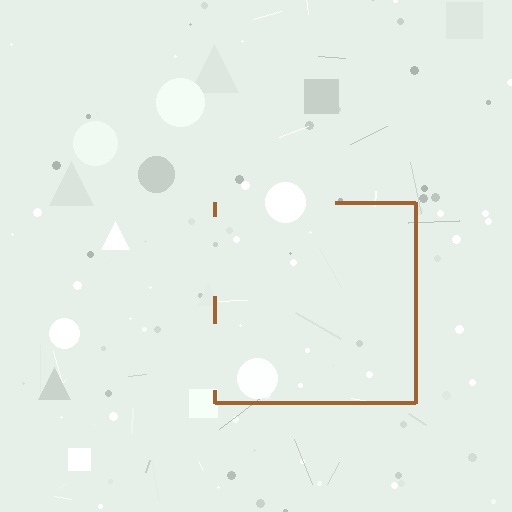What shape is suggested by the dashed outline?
The dashed outline suggests a square.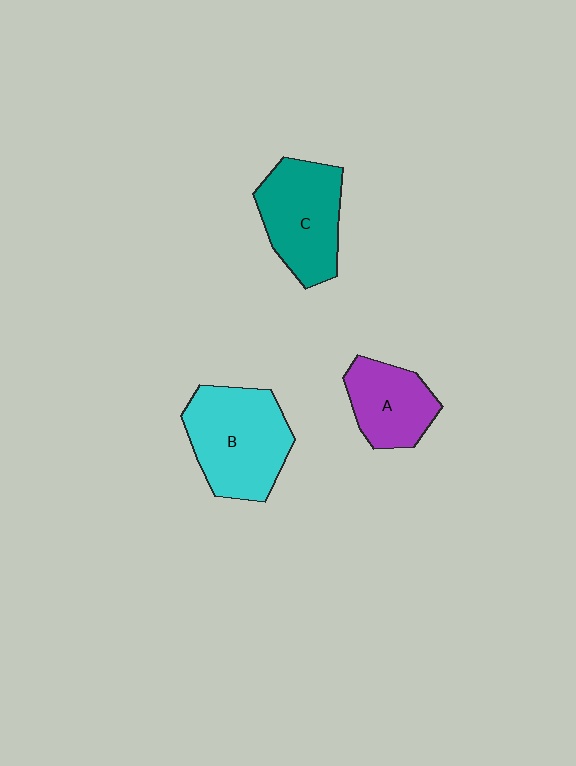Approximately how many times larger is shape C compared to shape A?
Approximately 1.3 times.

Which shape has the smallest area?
Shape A (purple).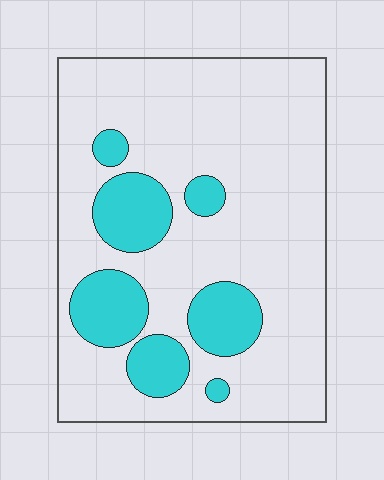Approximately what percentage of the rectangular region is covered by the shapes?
Approximately 20%.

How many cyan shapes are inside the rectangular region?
7.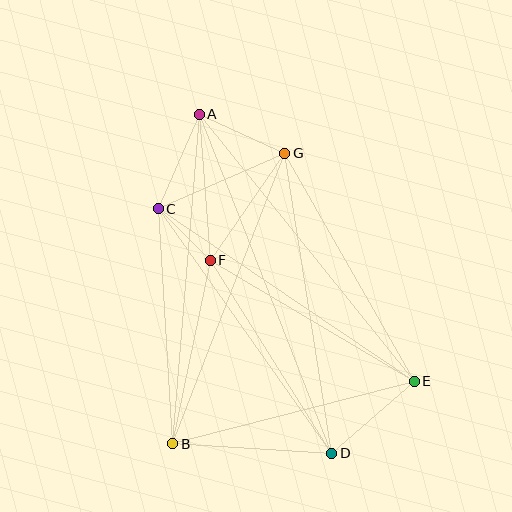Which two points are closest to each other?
Points C and F are closest to each other.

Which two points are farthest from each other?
Points A and D are farthest from each other.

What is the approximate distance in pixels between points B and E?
The distance between B and E is approximately 250 pixels.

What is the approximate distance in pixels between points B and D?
The distance between B and D is approximately 159 pixels.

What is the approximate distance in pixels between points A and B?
The distance between A and B is approximately 331 pixels.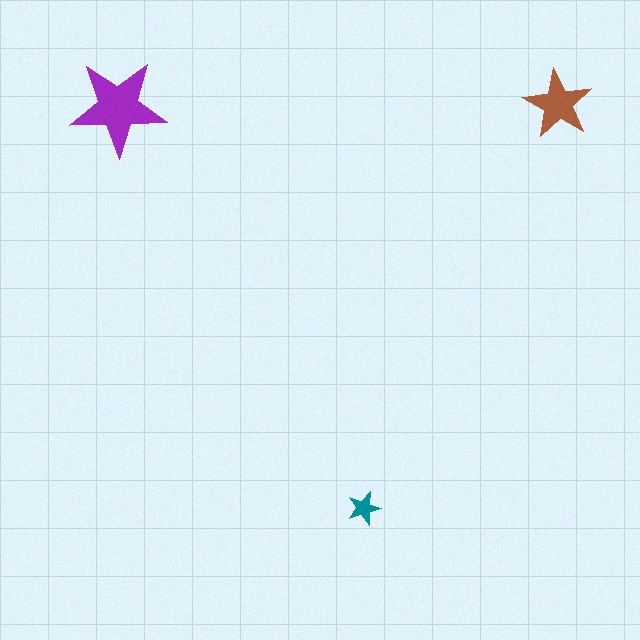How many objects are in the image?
There are 3 objects in the image.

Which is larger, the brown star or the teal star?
The brown one.